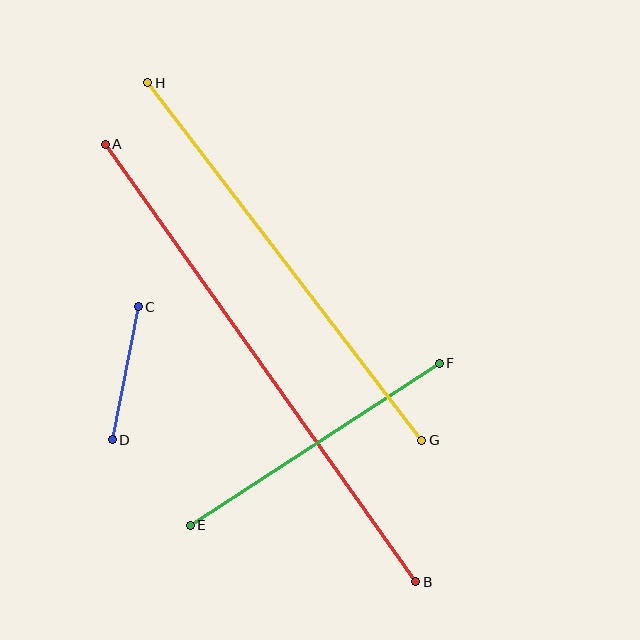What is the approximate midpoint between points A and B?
The midpoint is at approximately (261, 363) pixels.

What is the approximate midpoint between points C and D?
The midpoint is at approximately (125, 373) pixels.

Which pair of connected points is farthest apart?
Points A and B are farthest apart.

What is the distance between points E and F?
The distance is approximately 297 pixels.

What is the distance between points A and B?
The distance is approximately 537 pixels.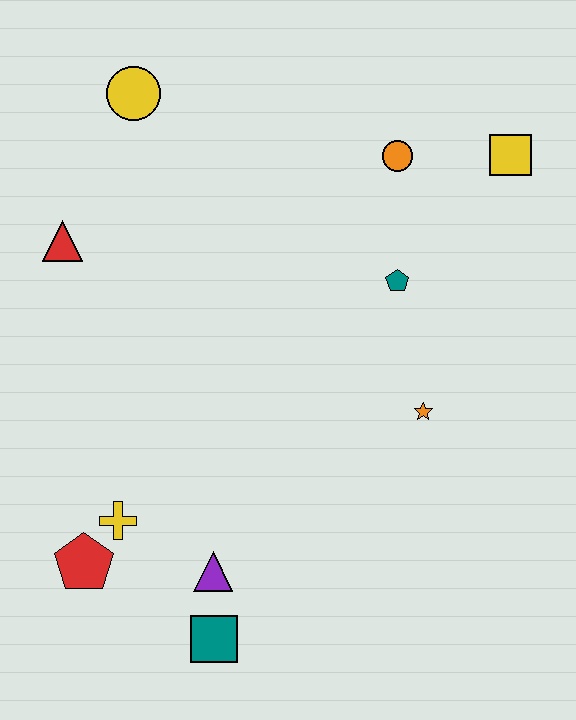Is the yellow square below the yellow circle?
Yes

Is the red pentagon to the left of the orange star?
Yes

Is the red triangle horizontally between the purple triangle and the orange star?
No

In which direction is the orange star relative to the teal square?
The orange star is above the teal square.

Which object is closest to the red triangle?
The yellow circle is closest to the red triangle.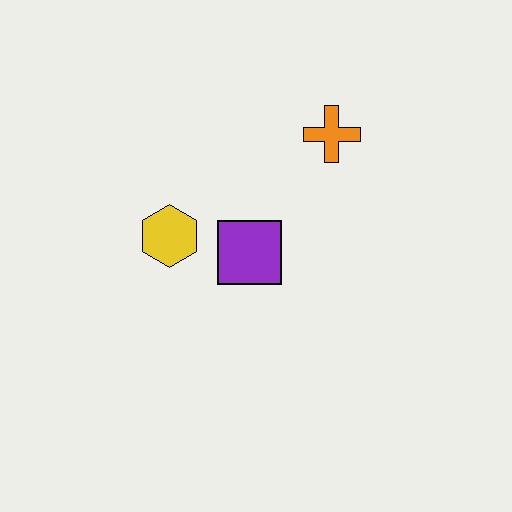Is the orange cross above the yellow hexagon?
Yes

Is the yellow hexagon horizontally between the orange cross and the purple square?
No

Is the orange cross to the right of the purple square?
Yes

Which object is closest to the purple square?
The yellow hexagon is closest to the purple square.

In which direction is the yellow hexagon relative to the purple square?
The yellow hexagon is to the left of the purple square.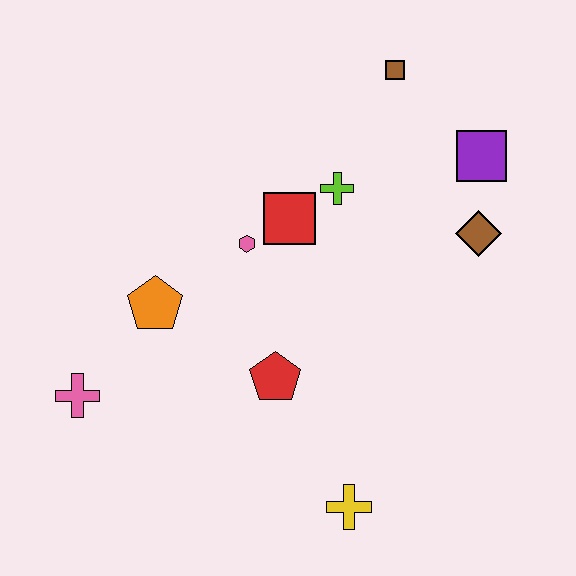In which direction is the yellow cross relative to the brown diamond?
The yellow cross is below the brown diamond.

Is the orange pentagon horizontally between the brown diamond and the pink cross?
Yes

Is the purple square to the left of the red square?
No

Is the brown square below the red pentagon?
No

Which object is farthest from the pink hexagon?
The yellow cross is farthest from the pink hexagon.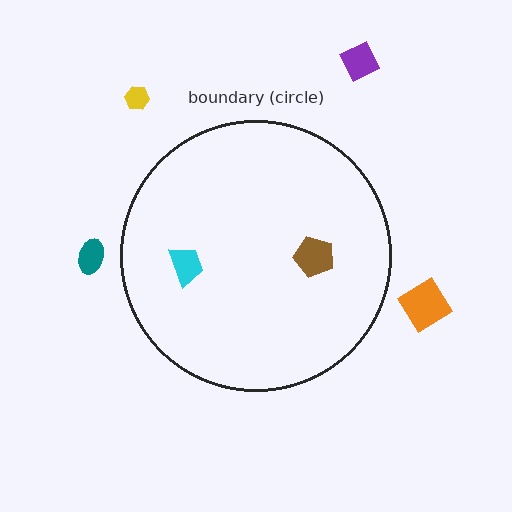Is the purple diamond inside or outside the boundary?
Outside.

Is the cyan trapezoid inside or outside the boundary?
Inside.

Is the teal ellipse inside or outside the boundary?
Outside.